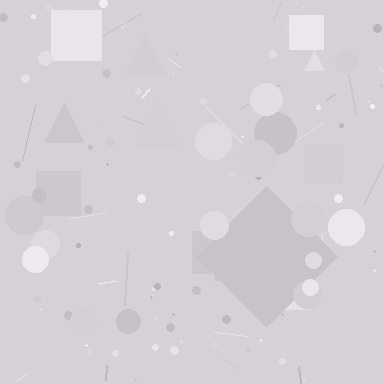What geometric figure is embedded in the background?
A diamond is embedded in the background.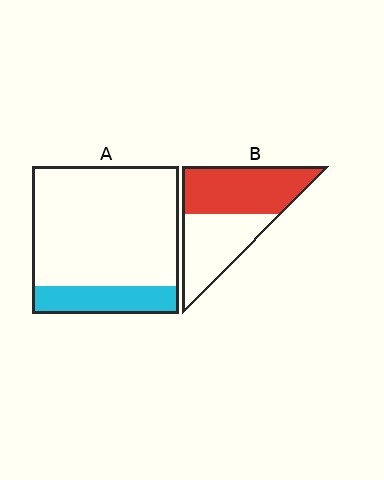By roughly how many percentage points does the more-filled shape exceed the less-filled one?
By roughly 35 percentage points (B over A).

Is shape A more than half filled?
No.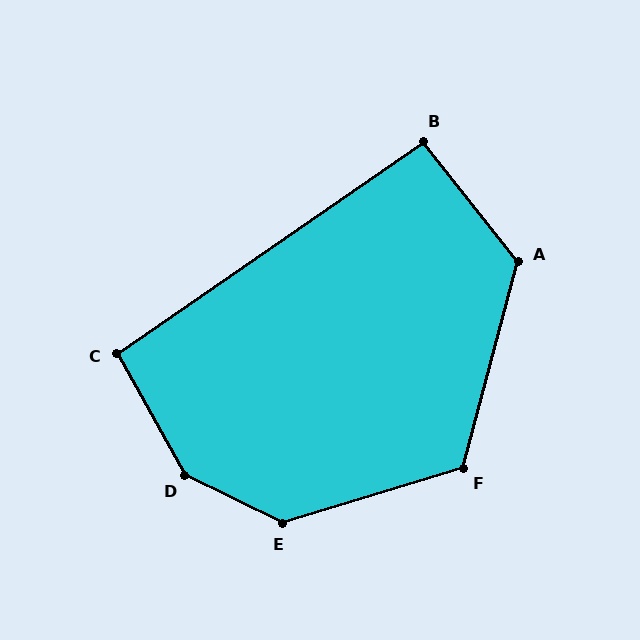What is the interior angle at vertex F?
Approximately 122 degrees (obtuse).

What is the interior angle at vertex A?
Approximately 127 degrees (obtuse).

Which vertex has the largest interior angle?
D, at approximately 145 degrees.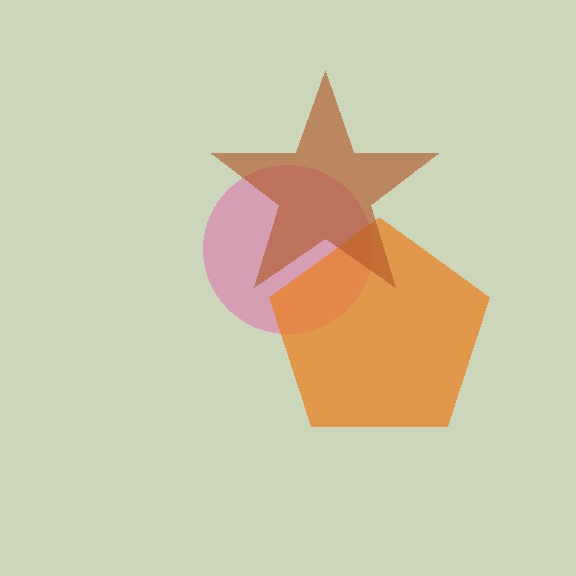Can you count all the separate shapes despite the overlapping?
Yes, there are 3 separate shapes.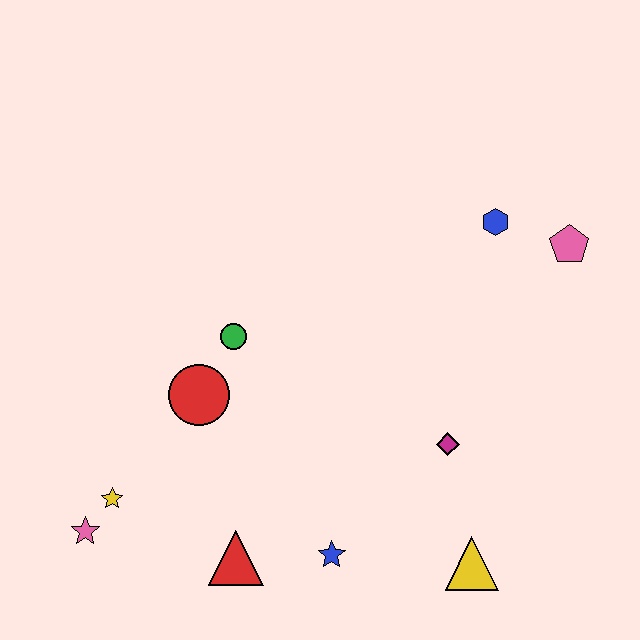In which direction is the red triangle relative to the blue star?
The red triangle is to the left of the blue star.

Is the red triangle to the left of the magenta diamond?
Yes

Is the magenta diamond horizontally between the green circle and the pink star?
No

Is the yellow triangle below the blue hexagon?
Yes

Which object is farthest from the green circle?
The pink pentagon is farthest from the green circle.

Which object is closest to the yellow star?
The pink star is closest to the yellow star.